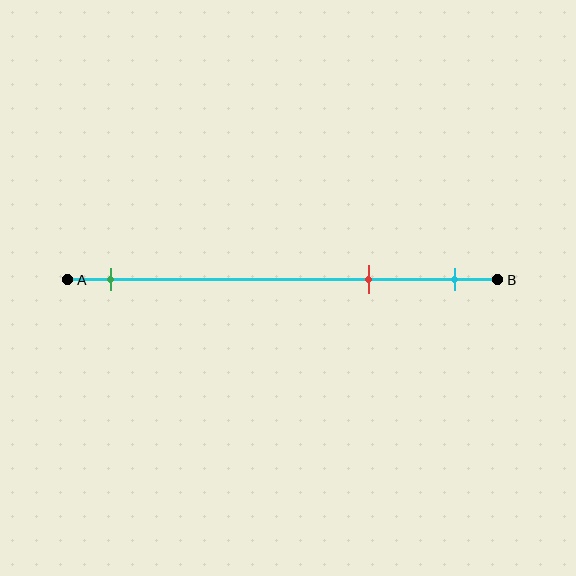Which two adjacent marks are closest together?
The red and cyan marks are the closest adjacent pair.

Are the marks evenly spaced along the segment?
No, the marks are not evenly spaced.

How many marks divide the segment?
There are 3 marks dividing the segment.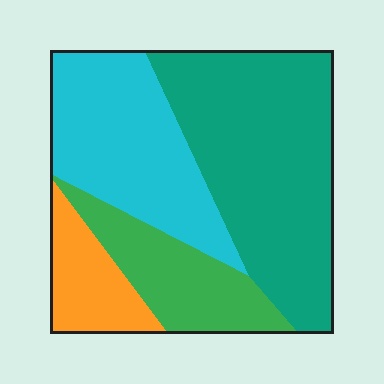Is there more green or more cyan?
Cyan.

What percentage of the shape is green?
Green covers roughly 15% of the shape.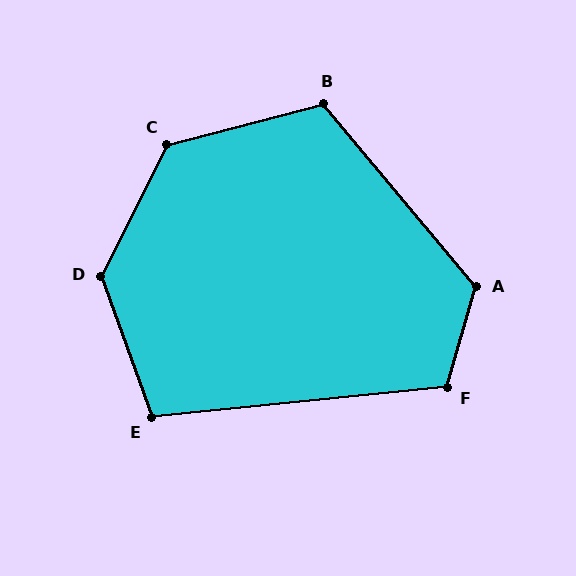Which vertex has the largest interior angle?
D, at approximately 133 degrees.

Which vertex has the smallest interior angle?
E, at approximately 104 degrees.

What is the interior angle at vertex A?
Approximately 124 degrees (obtuse).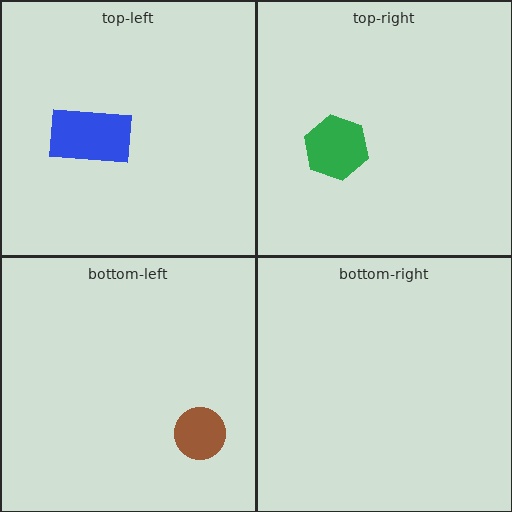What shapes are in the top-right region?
The green hexagon.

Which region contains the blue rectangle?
The top-left region.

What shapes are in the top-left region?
The blue rectangle.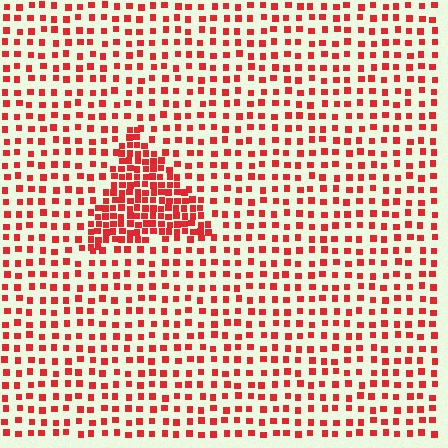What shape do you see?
I see a triangle.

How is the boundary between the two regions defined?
The boundary is defined by a change in element density (approximately 2.4x ratio). All elements are the same color, size, and shape.